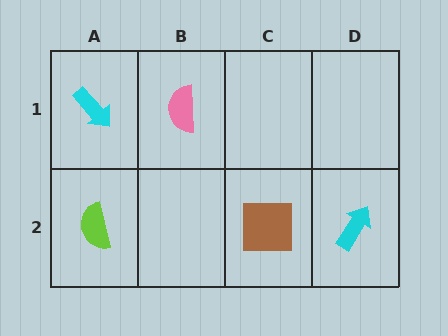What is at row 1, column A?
A cyan arrow.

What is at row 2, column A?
A lime semicircle.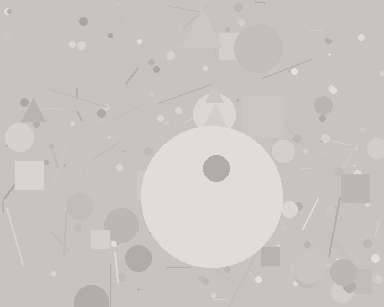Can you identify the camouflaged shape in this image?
The camouflaged shape is a circle.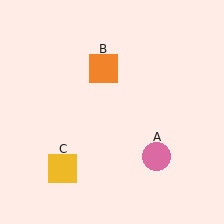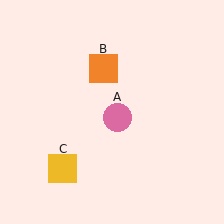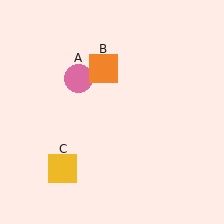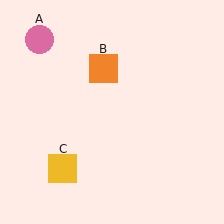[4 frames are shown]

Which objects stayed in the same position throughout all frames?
Orange square (object B) and yellow square (object C) remained stationary.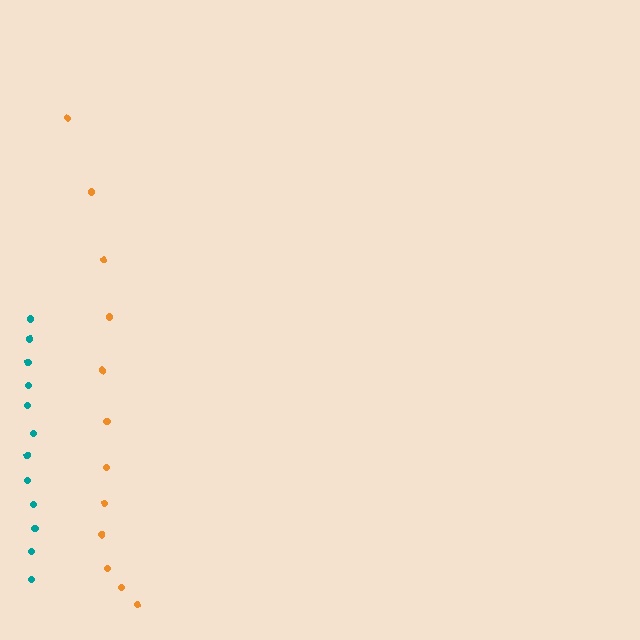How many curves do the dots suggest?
There are 2 distinct paths.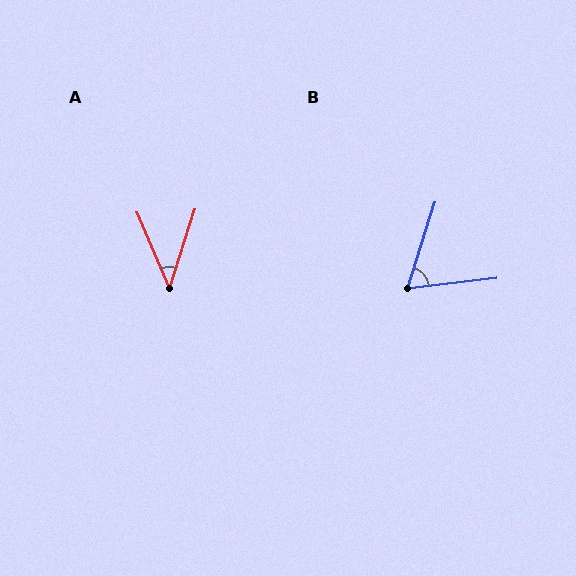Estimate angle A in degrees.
Approximately 41 degrees.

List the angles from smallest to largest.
A (41°), B (66°).